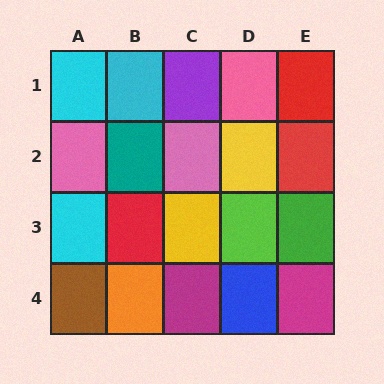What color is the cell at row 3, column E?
Green.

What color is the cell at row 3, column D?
Lime.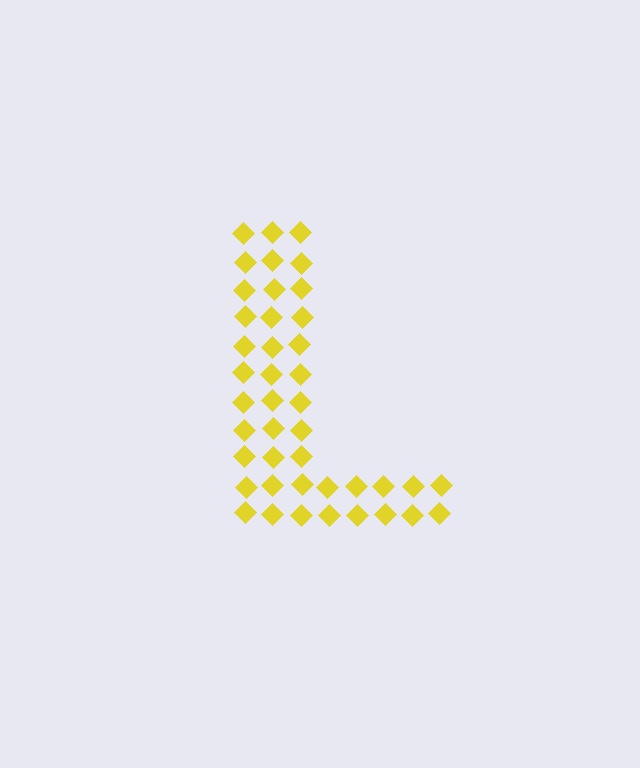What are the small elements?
The small elements are diamonds.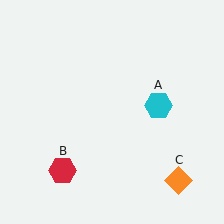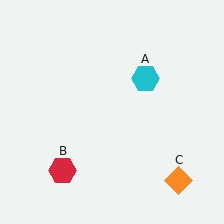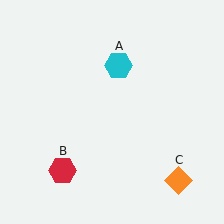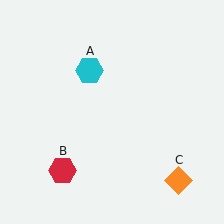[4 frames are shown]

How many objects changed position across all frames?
1 object changed position: cyan hexagon (object A).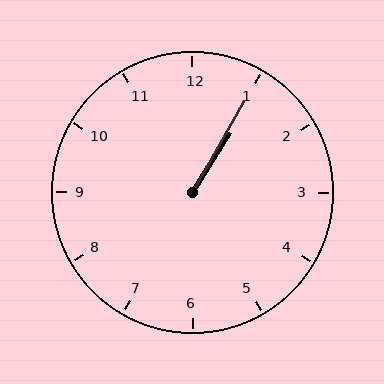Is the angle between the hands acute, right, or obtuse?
It is acute.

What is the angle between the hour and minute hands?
Approximately 2 degrees.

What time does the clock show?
1:05.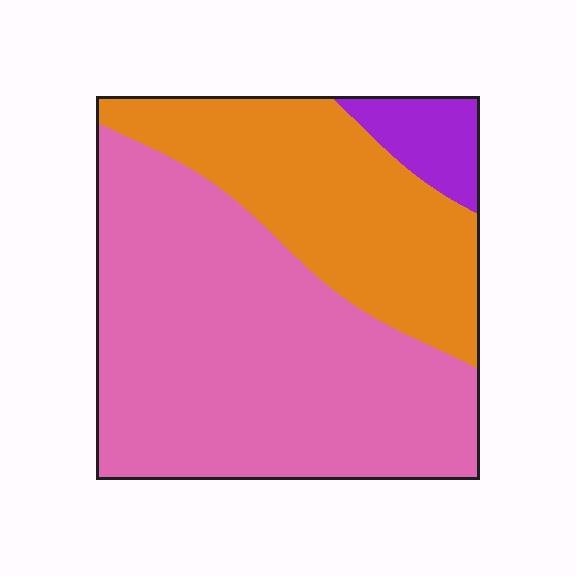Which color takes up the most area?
Pink, at roughly 60%.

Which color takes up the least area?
Purple, at roughly 5%.